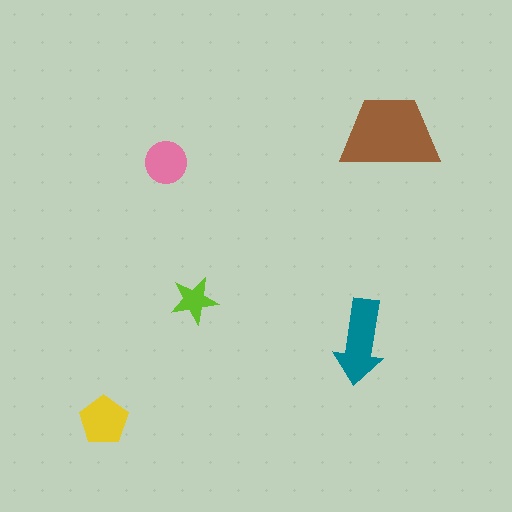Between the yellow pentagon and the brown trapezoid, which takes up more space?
The brown trapezoid.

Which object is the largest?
The brown trapezoid.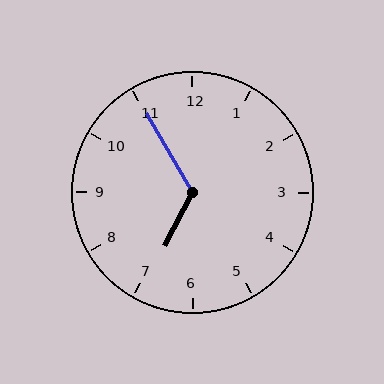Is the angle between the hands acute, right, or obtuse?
It is obtuse.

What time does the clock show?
6:55.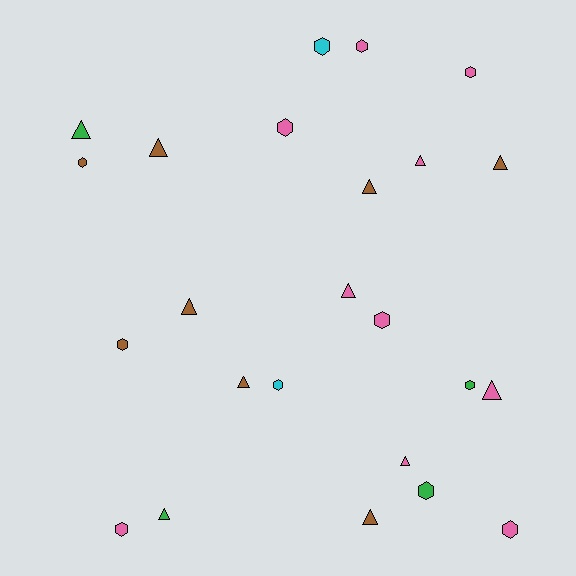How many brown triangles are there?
There are 6 brown triangles.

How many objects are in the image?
There are 24 objects.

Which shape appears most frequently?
Triangle, with 12 objects.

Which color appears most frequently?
Pink, with 10 objects.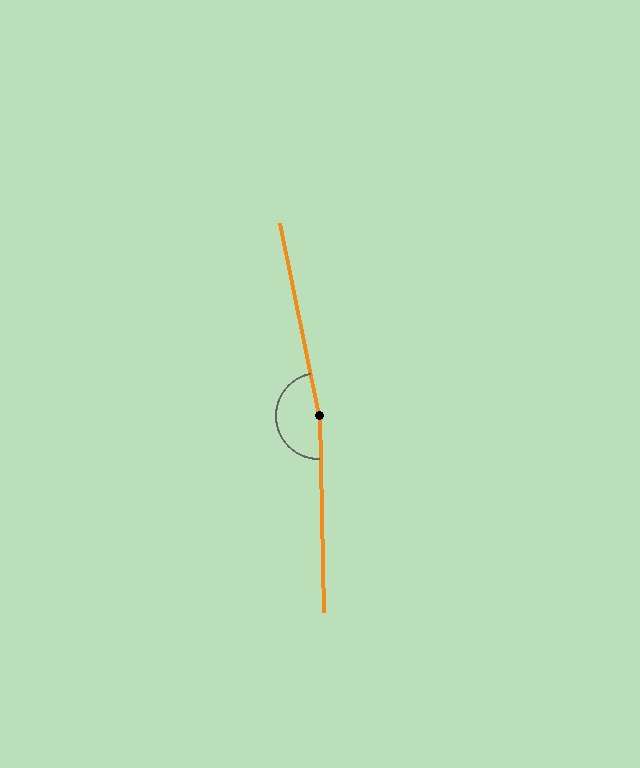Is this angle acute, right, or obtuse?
It is obtuse.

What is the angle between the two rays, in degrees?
Approximately 170 degrees.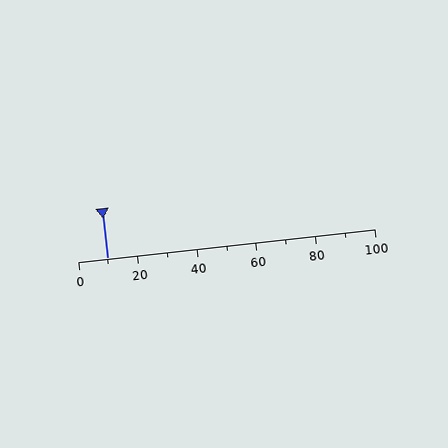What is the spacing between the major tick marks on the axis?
The major ticks are spaced 20 apart.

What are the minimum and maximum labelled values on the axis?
The axis runs from 0 to 100.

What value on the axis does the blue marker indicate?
The marker indicates approximately 10.